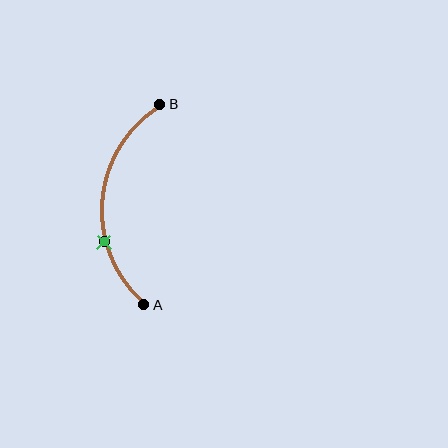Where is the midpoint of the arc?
The arc midpoint is the point on the curve farthest from the straight line joining A and B. It sits to the left of that line.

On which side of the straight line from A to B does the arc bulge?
The arc bulges to the left of the straight line connecting A and B.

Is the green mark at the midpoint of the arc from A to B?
No. The green mark lies on the arc but is closer to endpoint A. The arc midpoint would be at the point on the curve equidistant along the arc from both A and B.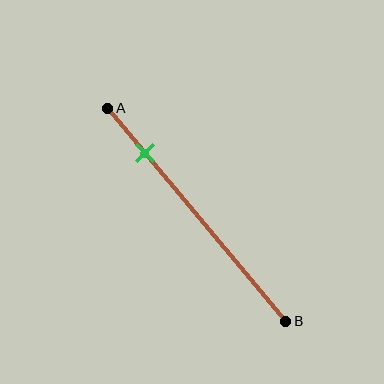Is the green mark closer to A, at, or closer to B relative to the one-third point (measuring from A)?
The green mark is closer to point A than the one-third point of segment AB.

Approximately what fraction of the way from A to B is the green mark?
The green mark is approximately 20% of the way from A to B.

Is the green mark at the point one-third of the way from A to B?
No, the mark is at about 20% from A, not at the 33% one-third point.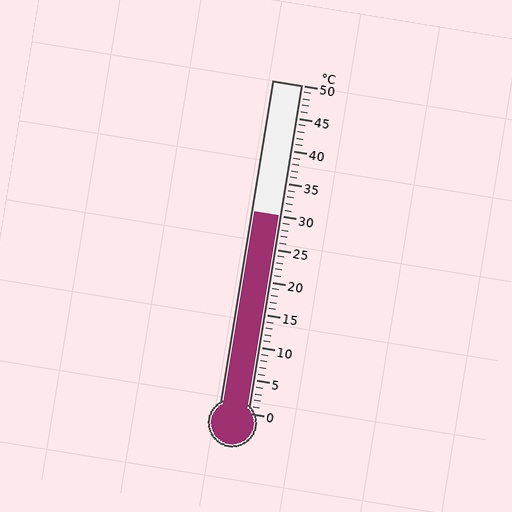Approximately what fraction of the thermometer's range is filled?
The thermometer is filled to approximately 60% of its range.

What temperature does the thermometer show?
The thermometer shows approximately 30°C.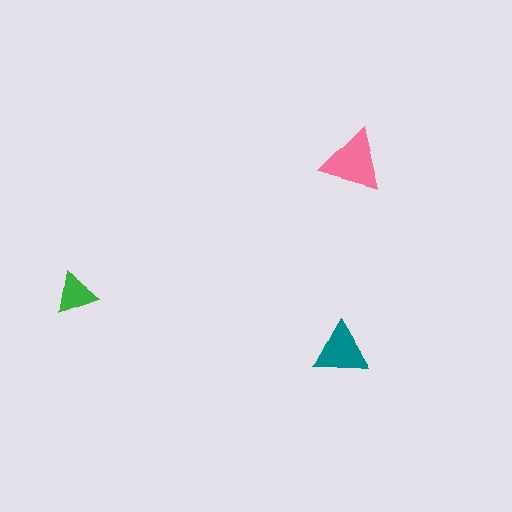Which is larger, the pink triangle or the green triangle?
The pink one.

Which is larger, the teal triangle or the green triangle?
The teal one.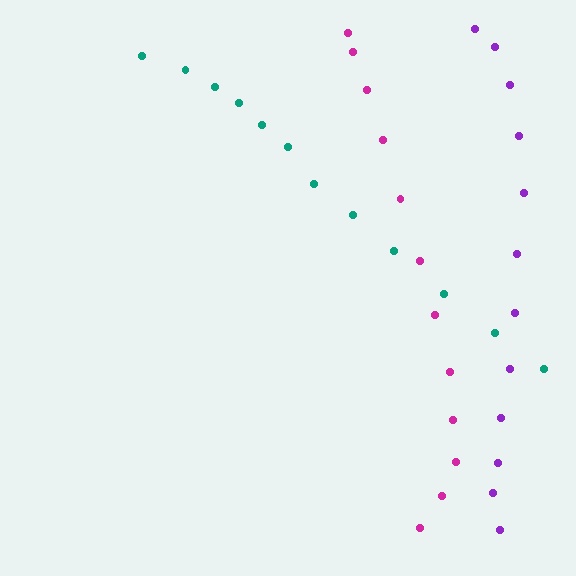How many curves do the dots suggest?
There are 3 distinct paths.